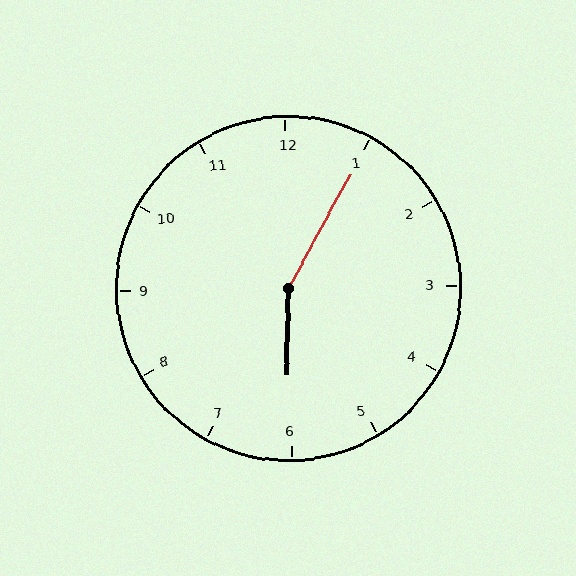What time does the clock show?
6:05.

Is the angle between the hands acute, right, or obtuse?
It is obtuse.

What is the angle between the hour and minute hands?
Approximately 152 degrees.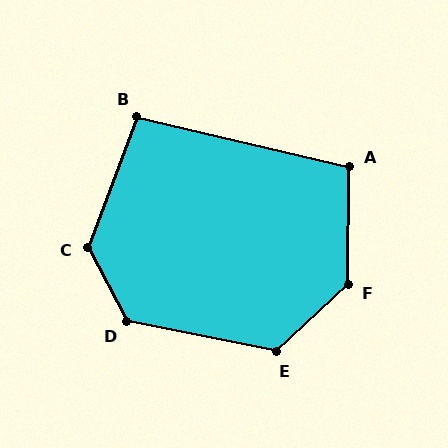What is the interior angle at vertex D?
Approximately 129 degrees (obtuse).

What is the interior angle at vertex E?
Approximately 125 degrees (obtuse).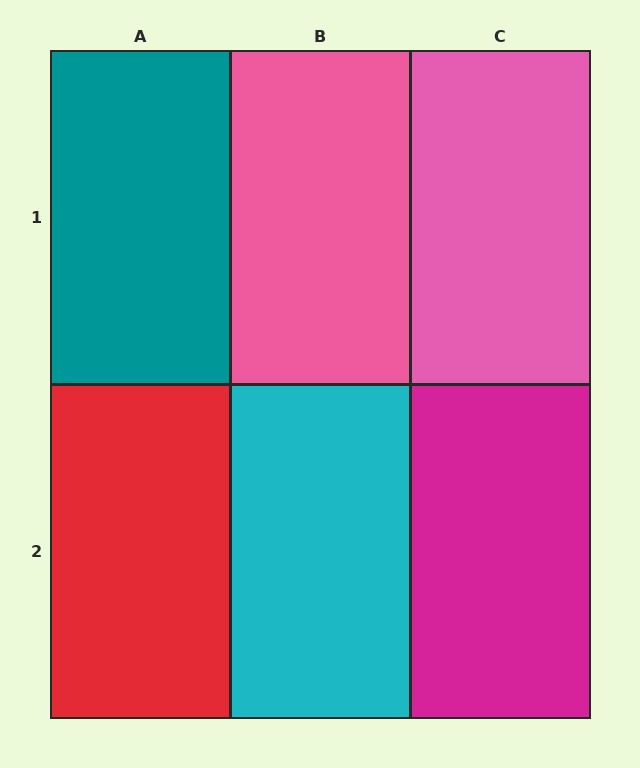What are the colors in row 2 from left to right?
Red, cyan, magenta.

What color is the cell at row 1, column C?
Pink.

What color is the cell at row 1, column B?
Pink.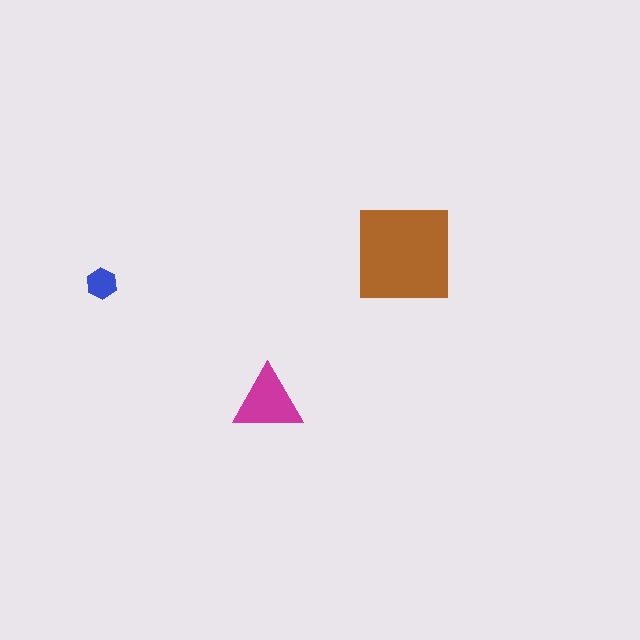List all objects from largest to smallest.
The brown square, the magenta triangle, the blue hexagon.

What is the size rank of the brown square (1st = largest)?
1st.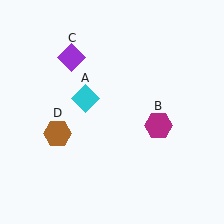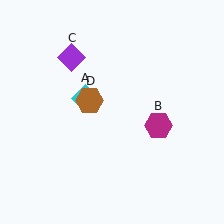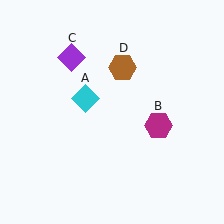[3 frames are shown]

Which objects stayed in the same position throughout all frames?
Cyan diamond (object A) and magenta hexagon (object B) and purple diamond (object C) remained stationary.